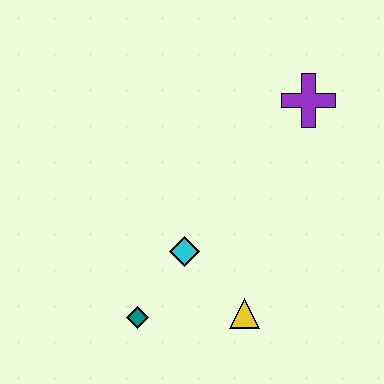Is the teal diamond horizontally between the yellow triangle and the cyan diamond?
No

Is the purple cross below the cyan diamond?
No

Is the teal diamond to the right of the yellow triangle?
No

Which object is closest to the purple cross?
The cyan diamond is closest to the purple cross.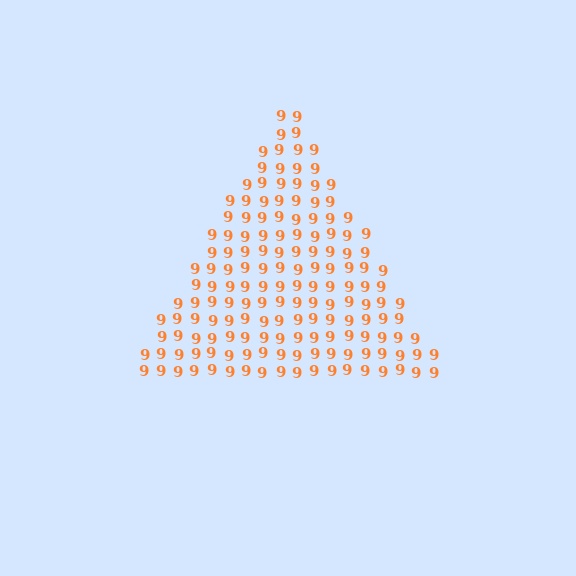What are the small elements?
The small elements are digit 9's.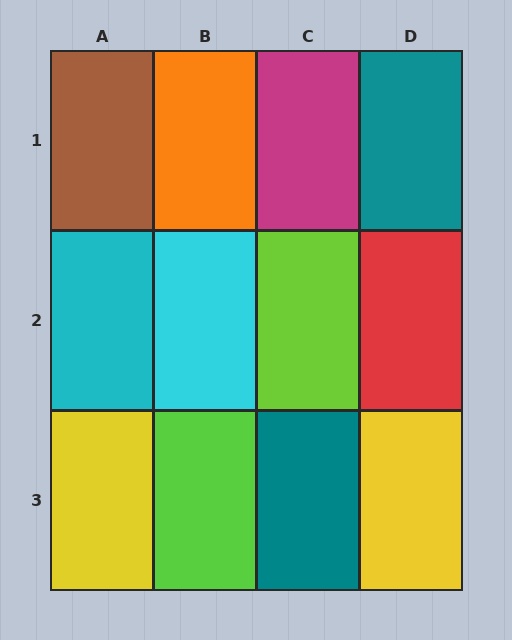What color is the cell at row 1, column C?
Magenta.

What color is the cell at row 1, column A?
Brown.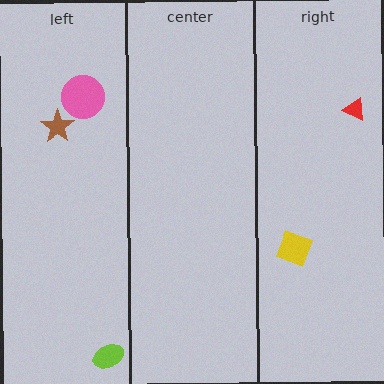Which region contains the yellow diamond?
The right region.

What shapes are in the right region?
The yellow diamond, the red triangle.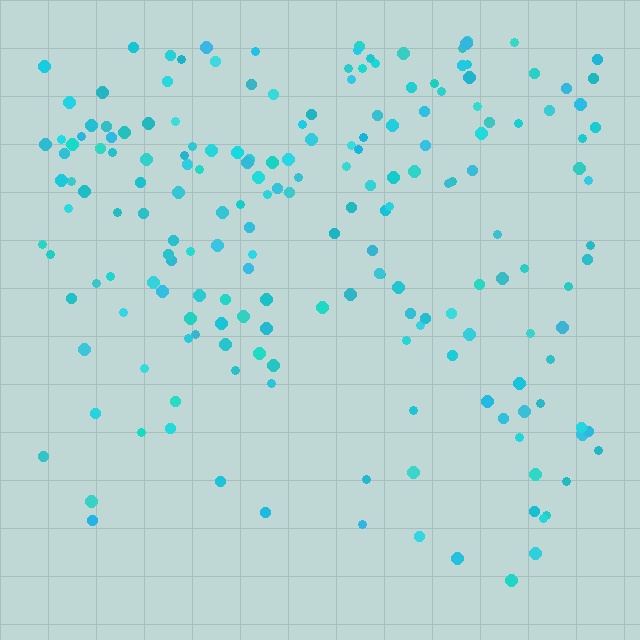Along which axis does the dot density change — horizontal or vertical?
Vertical.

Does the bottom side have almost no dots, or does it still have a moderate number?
Still a moderate number, just noticeably fewer than the top.